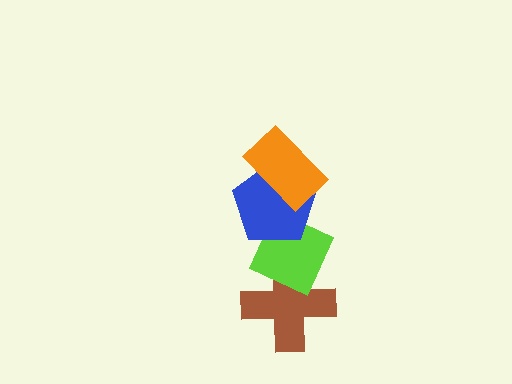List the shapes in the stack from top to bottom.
From top to bottom: the orange rectangle, the blue pentagon, the lime diamond, the brown cross.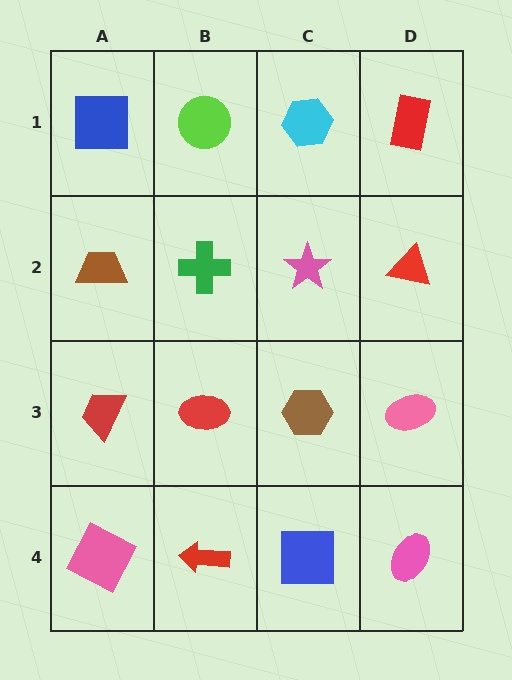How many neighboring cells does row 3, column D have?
3.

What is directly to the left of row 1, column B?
A blue square.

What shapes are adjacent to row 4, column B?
A red ellipse (row 3, column B), a pink square (row 4, column A), a blue square (row 4, column C).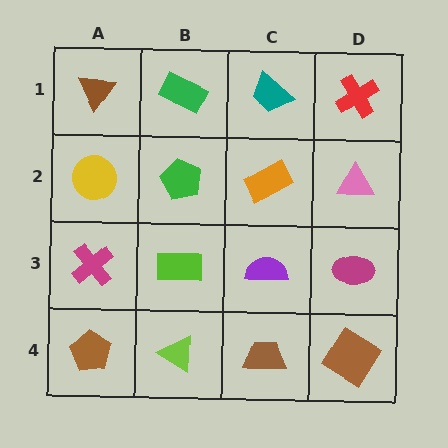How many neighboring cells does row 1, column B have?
3.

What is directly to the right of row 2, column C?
A pink triangle.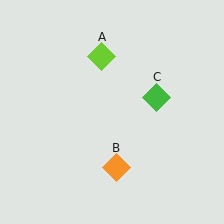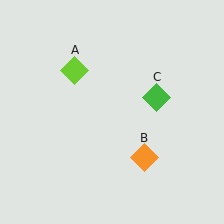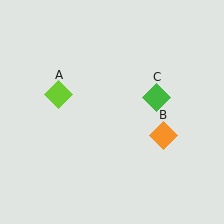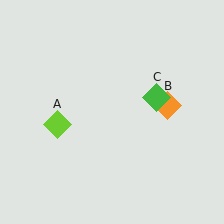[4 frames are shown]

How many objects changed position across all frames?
2 objects changed position: lime diamond (object A), orange diamond (object B).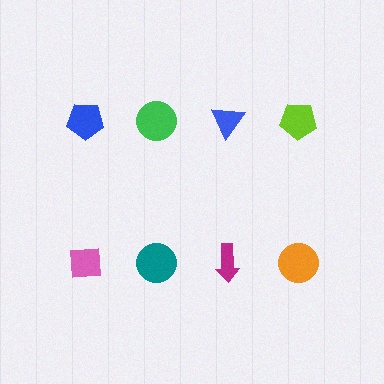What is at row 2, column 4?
An orange circle.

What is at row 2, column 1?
A pink square.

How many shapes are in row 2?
4 shapes.